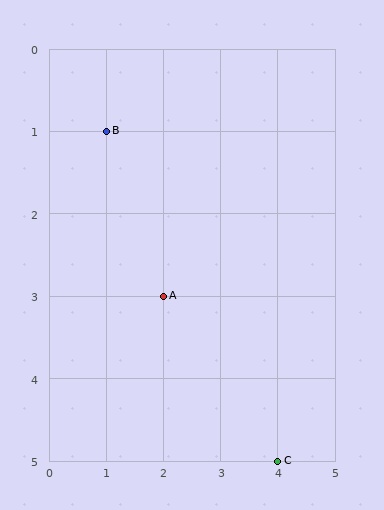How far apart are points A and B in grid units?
Points A and B are 1 column and 2 rows apart (about 2.2 grid units diagonally).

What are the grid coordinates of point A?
Point A is at grid coordinates (2, 3).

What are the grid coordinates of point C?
Point C is at grid coordinates (4, 5).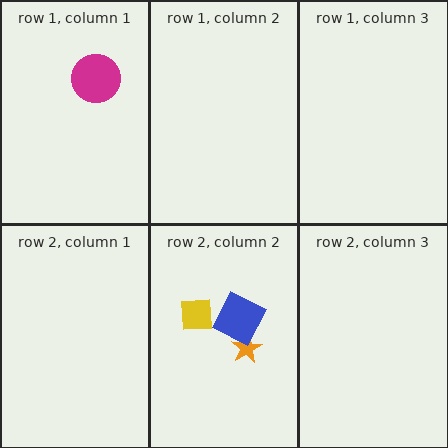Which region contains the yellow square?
The row 2, column 2 region.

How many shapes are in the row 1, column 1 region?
1.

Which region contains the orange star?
The row 2, column 2 region.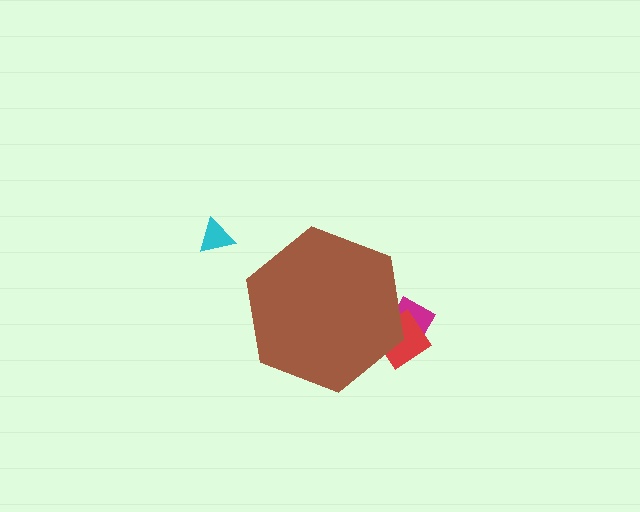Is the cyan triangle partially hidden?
No, the cyan triangle is fully visible.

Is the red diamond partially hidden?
Yes, the red diamond is partially hidden behind the brown hexagon.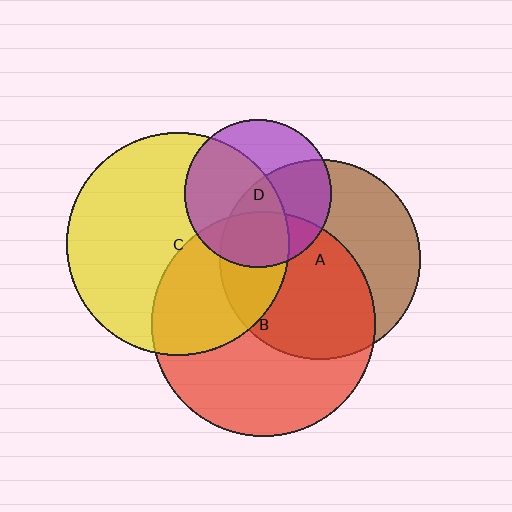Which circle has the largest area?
Circle B (red).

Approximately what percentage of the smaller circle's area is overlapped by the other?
Approximately 55%.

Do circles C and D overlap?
Yes.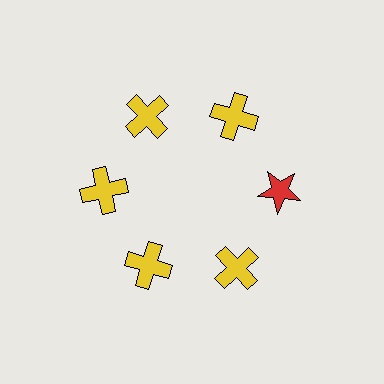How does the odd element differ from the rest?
It differs in both color (red instead of yellow) and shape (star instead of cross).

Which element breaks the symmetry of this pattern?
The red star at roughly the 3 o'clock position breaks the symmetry. All other shapes are yellow crosses.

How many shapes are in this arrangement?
There are 6 shapes arranged in a ring pattern.